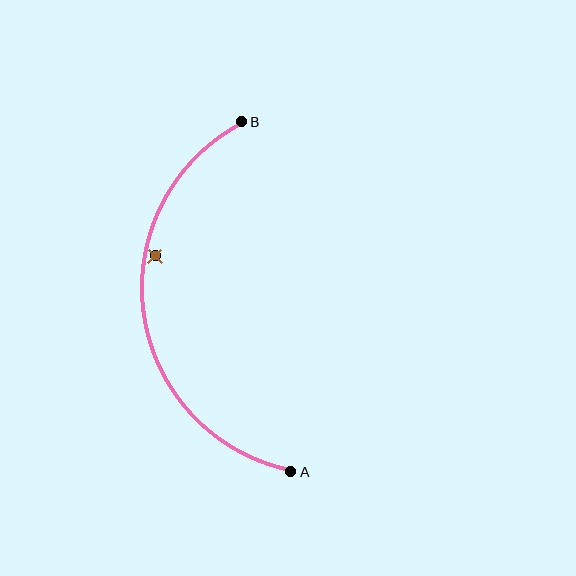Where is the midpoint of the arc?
The arc midpoint is the point on the curve farthest from the straight line joining A and B. It sits to the left of that line.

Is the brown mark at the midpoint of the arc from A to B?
No — the brown mark does not lie on the arc at all. It sits slightly inside the curve.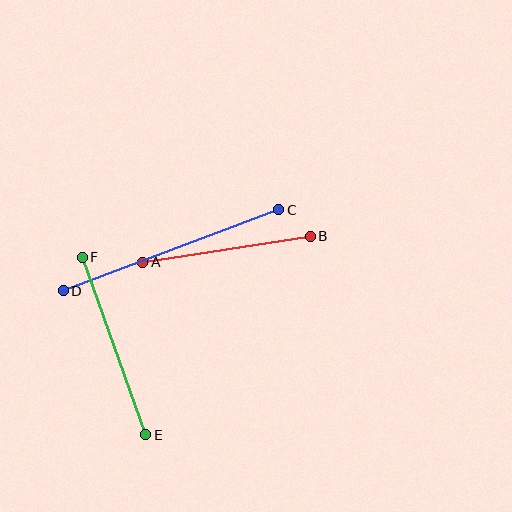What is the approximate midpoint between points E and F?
The midpoint is at approximately (114, 346) pixels.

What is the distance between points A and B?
The distance is approximately 169 pixels.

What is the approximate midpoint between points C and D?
The midpoint is at approximately (171, 250) pixels.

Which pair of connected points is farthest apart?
Points C and D are farthest apart.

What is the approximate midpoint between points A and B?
The midpoint is at approximately (226, 249) pixels.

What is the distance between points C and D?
The distance is approximately 230 pixels.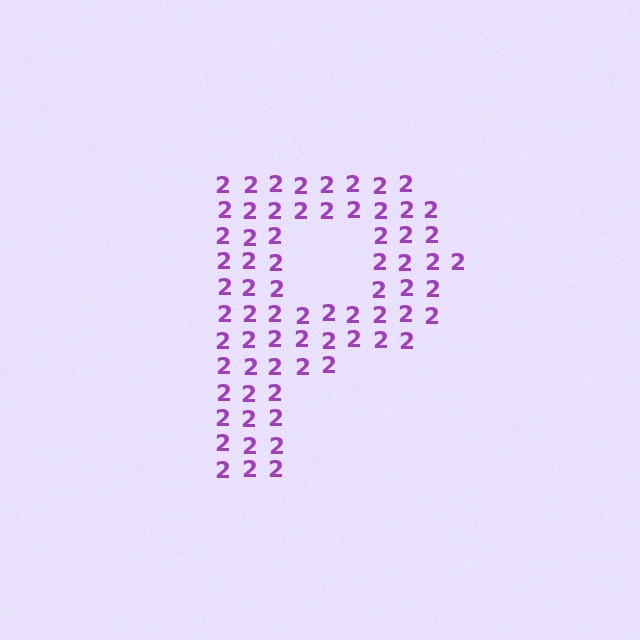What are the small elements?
The small elements are digit 2's.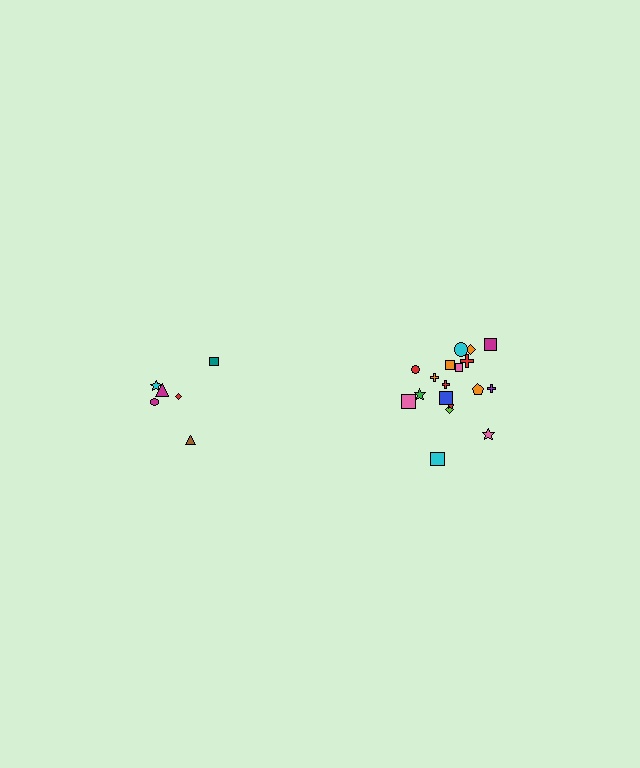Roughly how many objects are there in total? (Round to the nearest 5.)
Roughly 25 objects in total.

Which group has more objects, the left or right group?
The right group.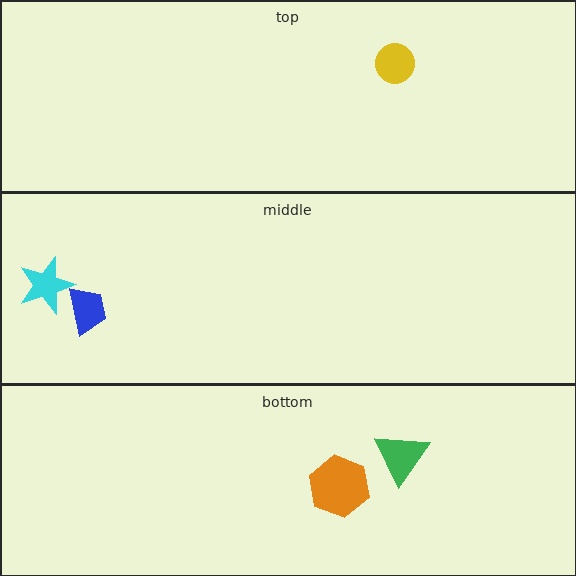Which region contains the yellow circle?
The top region.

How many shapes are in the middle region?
2.